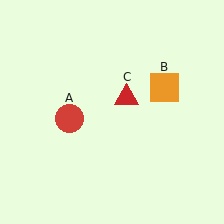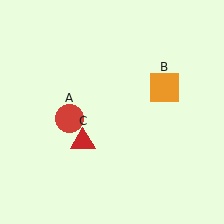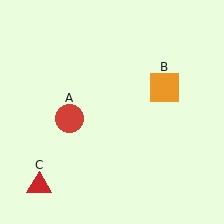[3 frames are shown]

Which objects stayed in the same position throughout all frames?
Red circle (object A) and orange square (object B) remained stationary.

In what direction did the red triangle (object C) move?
The red triangle (object C) moved down and to the left.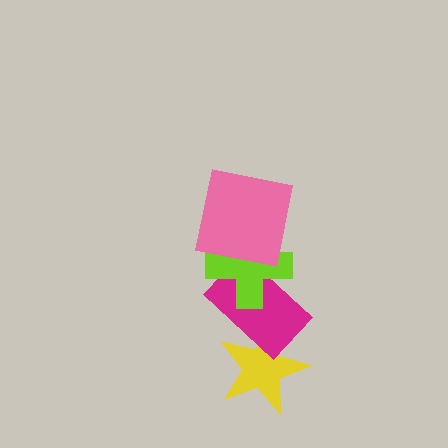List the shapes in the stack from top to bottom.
From top to bottom: the pink square, the lime cross, the magenta rectangle, the yellow star.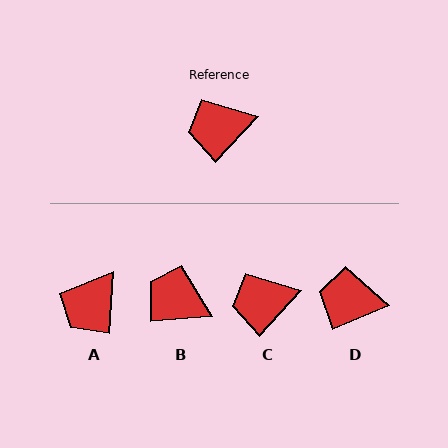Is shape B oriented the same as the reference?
No, it is off by about 42 degrees.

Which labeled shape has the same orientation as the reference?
C.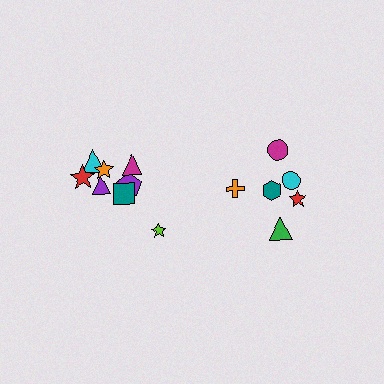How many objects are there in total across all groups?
There are 14 objects.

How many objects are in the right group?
There are 6 objects.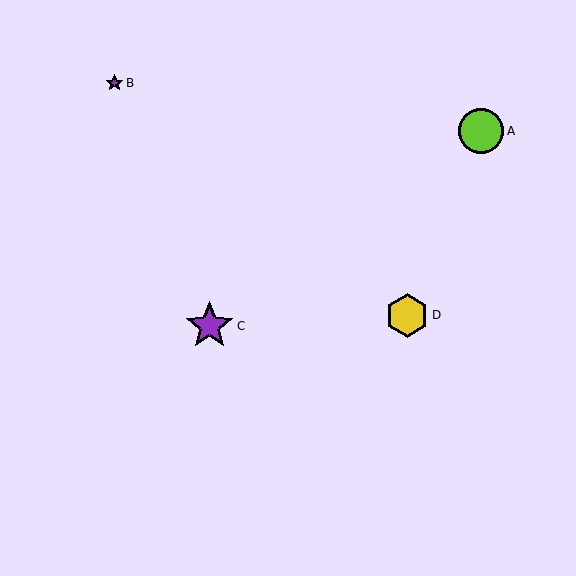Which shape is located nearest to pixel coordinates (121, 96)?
The purple star (labeled B) at (114, 83) is nearest to that location.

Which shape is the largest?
The purple star (labeled C) is the largest.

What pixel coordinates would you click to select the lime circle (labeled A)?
Click at (481, 131) to select the lime circle A.